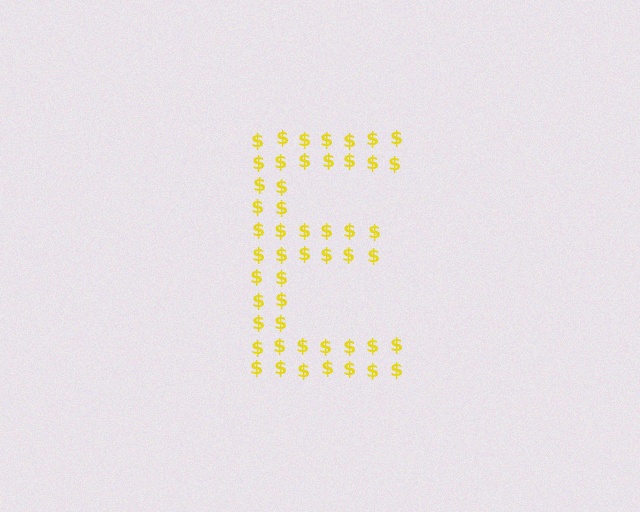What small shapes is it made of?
It is made of small dollar signs.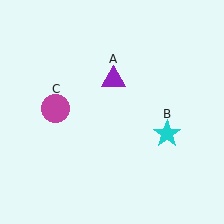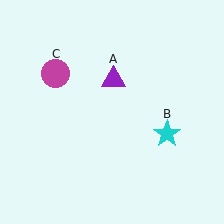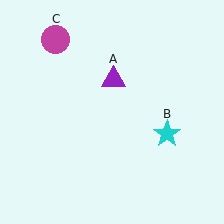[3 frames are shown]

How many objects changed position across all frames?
1 object changed position: magenta circle (object C).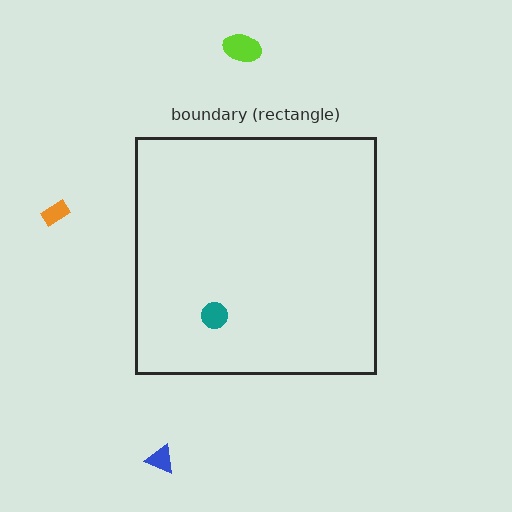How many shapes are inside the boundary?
1 inside, 3 outside.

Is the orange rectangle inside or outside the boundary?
Outside.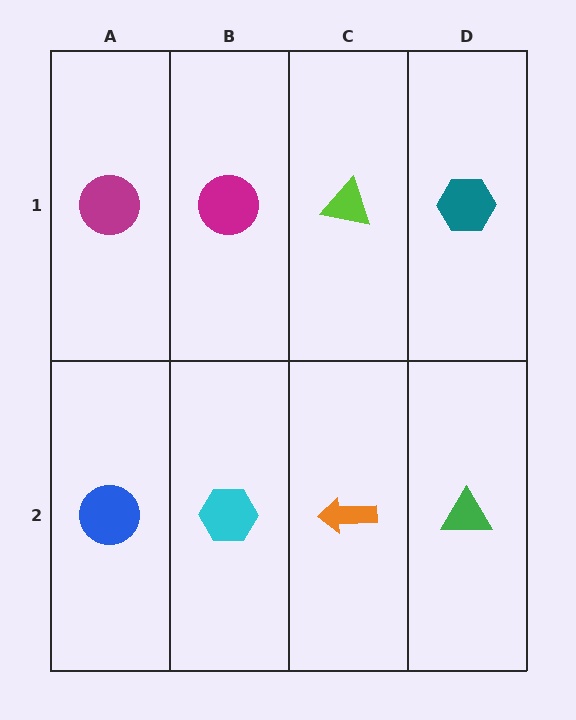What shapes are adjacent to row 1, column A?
A blue circle (row 2, column A), a magenta circle (row 1, column B).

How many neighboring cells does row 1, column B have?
3.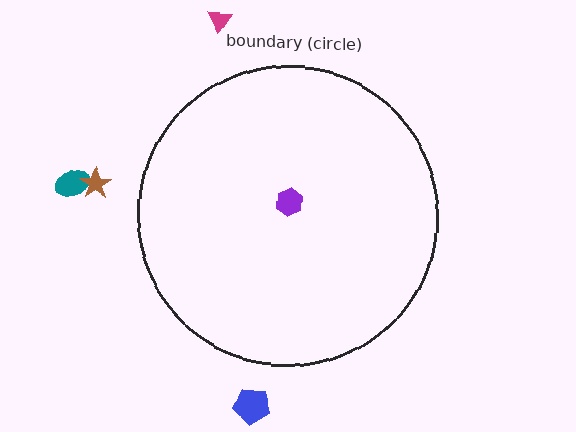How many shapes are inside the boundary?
1 inside, 4 outside.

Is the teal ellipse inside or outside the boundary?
Outside.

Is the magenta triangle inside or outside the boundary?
Outside.